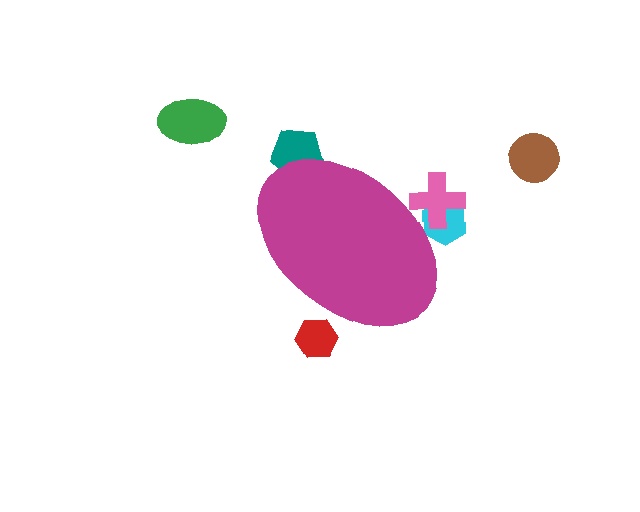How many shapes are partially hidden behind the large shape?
4 shapes are partially hidden.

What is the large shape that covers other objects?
A magenta ellipse.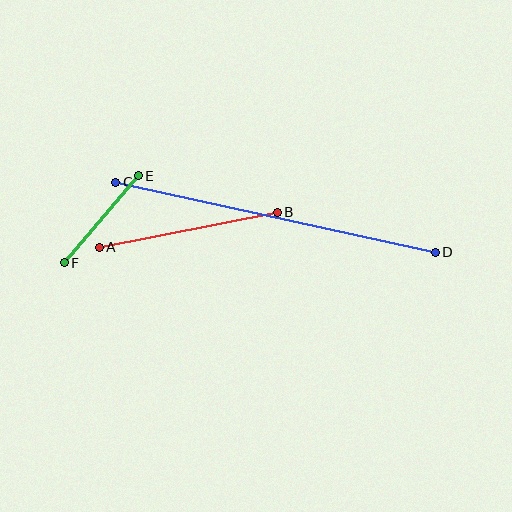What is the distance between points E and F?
The distance is approximately 114 pixels.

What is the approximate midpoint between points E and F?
The midpoint is at approximately (101, 219) pixels.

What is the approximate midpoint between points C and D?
The midpoint is at approximately (275, 217) pixels.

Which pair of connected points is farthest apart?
Points C and D are farthest apart.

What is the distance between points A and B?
The distance is approximately 181 pixels.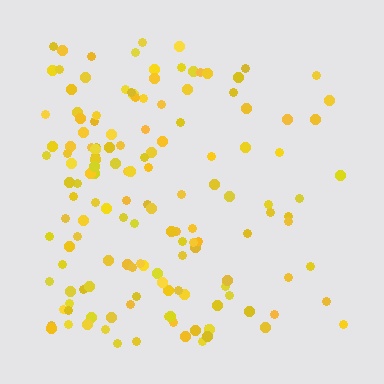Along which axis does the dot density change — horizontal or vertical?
Horizontal.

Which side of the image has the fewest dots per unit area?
The right.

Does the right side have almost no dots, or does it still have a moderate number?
Still a moderate number, just noticeably fewer than the left.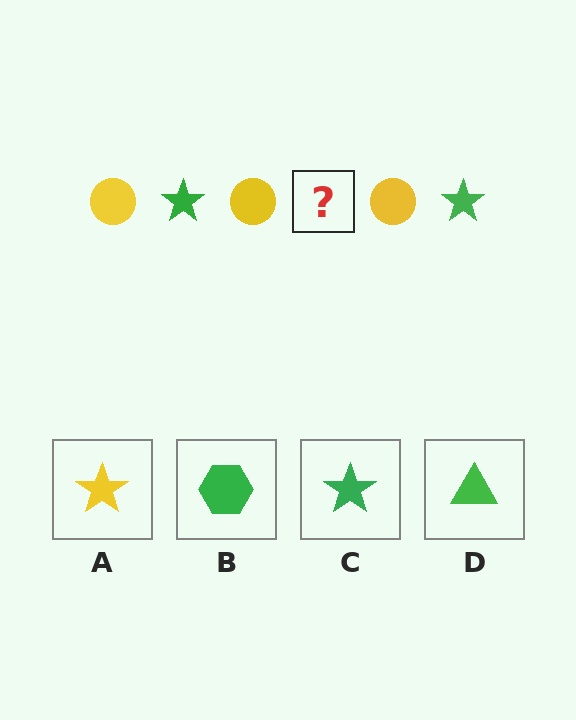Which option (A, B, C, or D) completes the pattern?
C.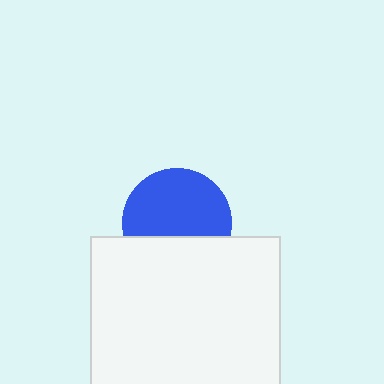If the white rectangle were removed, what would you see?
You would see the complete blue circle.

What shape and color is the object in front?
The object in front is a white rectangle.